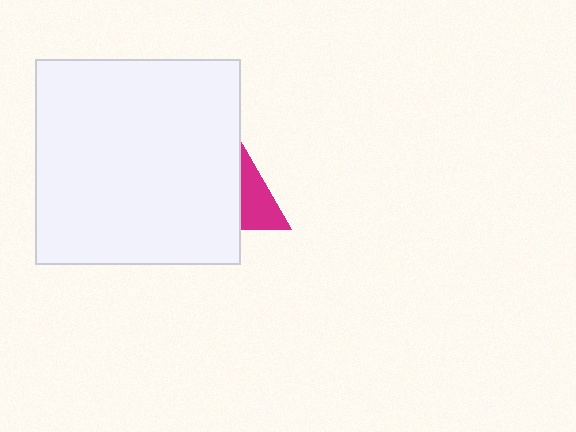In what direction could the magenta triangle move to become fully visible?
The magenta triangle could move right. That would shift it out from behind the white square entirely.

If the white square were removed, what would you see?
You would see the complete magenta triangle.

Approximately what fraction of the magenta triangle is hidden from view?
Roughly 61% of the magenta triangle is hidden behind the white square.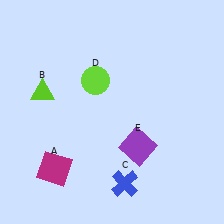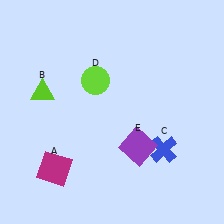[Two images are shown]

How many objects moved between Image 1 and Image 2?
1 object moved between the two images.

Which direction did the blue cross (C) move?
The blue cross (C) moved right.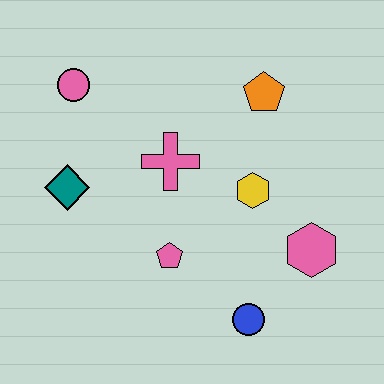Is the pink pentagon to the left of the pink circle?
No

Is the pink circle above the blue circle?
Yes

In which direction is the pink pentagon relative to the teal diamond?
The pink pentagon is to the right of the teal diamond.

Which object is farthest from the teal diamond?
The pink hexagon is farthest from the teal diamond.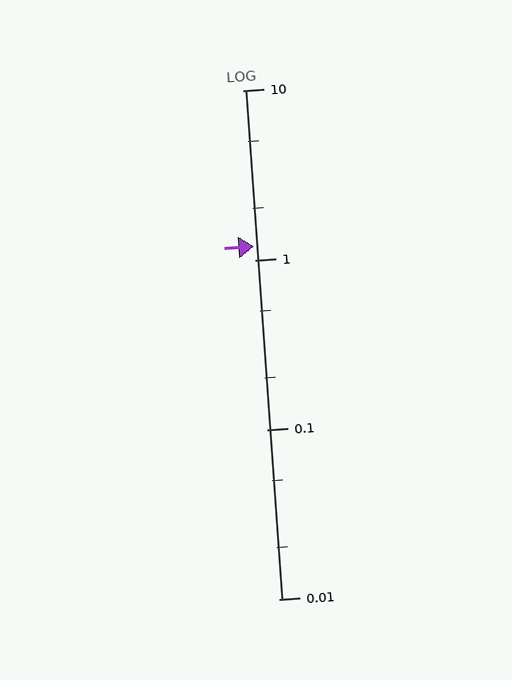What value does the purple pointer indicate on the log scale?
The pointer indicates approximately 1.2.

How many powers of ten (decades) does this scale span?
The scale spans 3 decades, from 0.01 to 10.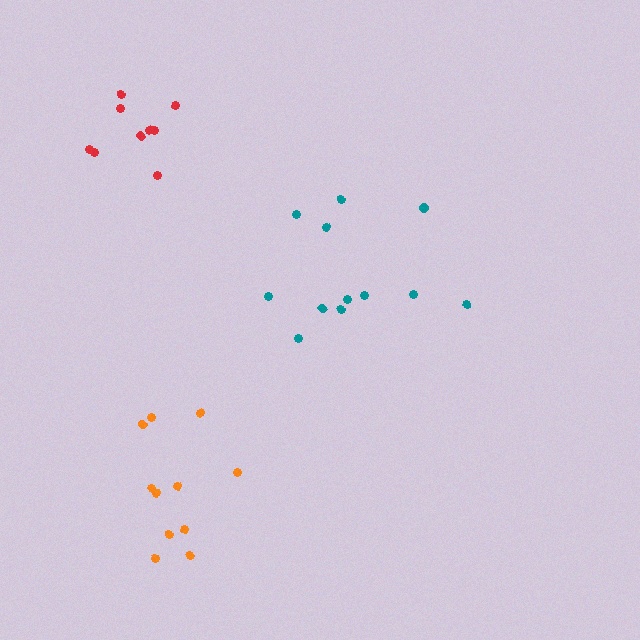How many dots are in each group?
Group 1: 9 dots, Group 2: 12 dots, Group 3: 11 dots (32 total).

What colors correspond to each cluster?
The clusters are colored: red, teal, orange.